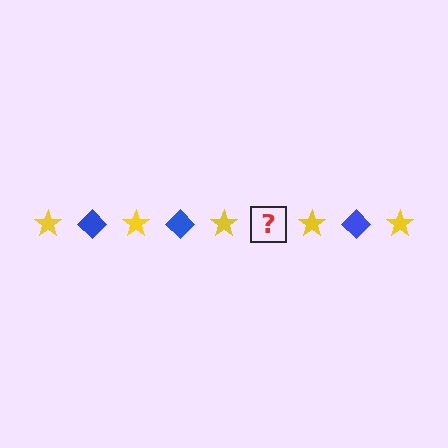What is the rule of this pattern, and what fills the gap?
The rule is that the pattern alternates between yellow star and blue diamond. The gap should be filled with a blue diamond.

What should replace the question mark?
The question mark should be replaced with a blue diamond.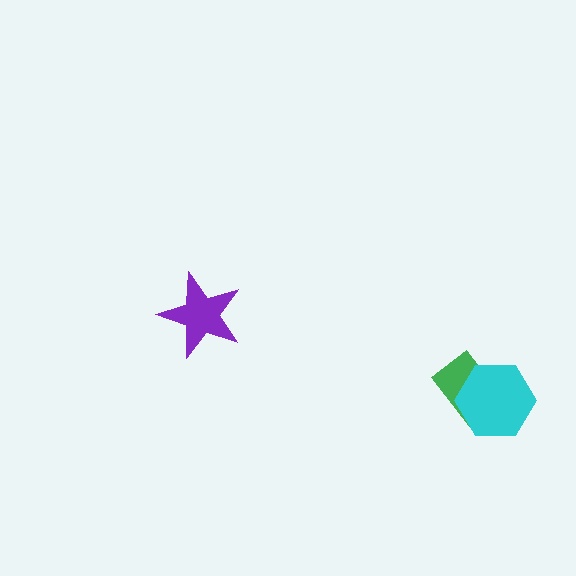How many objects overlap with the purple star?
0 objects overlap with the purple star.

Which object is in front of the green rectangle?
The cyan hexagon is in front of the green rectangle.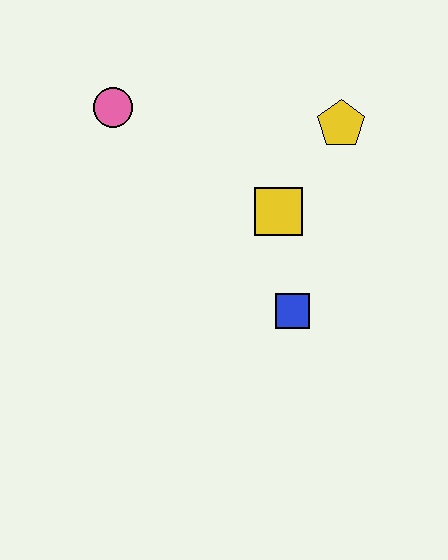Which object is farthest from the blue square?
The pink circle is farthest from the blue square.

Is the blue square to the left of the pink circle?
No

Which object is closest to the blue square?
The yellow square is closest to the blue square.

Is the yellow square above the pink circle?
No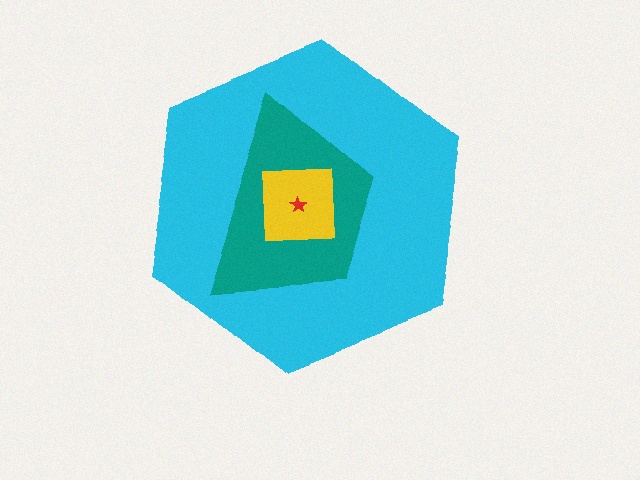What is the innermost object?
The red star.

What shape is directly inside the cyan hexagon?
The teal trapezoid.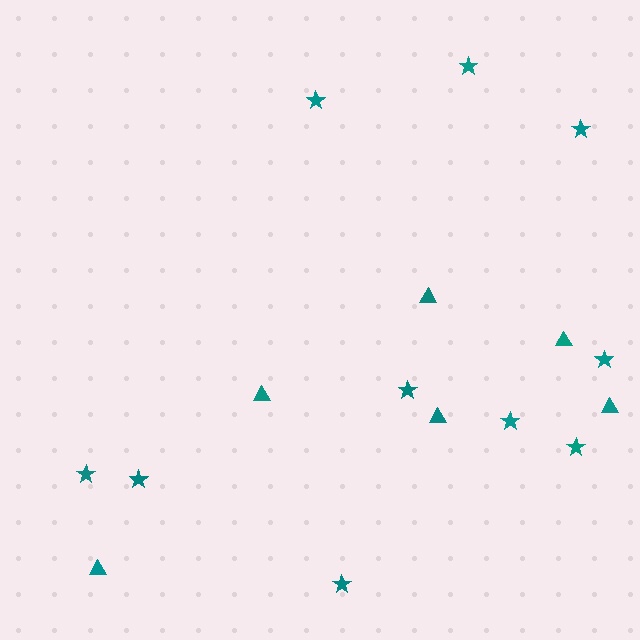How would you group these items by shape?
There are 2 groups: one group of stars (10) and one group of triangles (6).